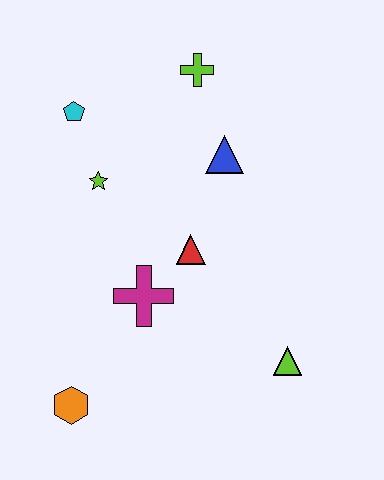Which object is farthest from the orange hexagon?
The lime cross is farthest from the orange hexagon.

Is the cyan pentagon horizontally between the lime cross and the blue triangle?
No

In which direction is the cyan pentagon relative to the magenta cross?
The cyan pentagon is above the magenta cross.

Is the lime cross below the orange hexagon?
No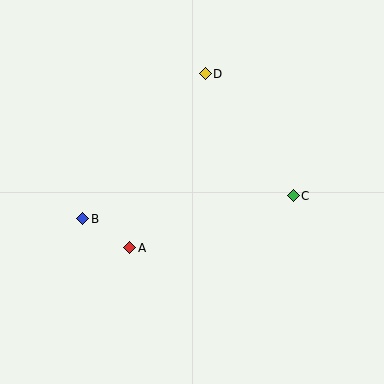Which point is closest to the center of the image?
Point A at (130, 248) is closest to the center.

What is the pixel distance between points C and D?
The distance between C and D is 151 pixels.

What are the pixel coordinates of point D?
Point D is at (205, 74).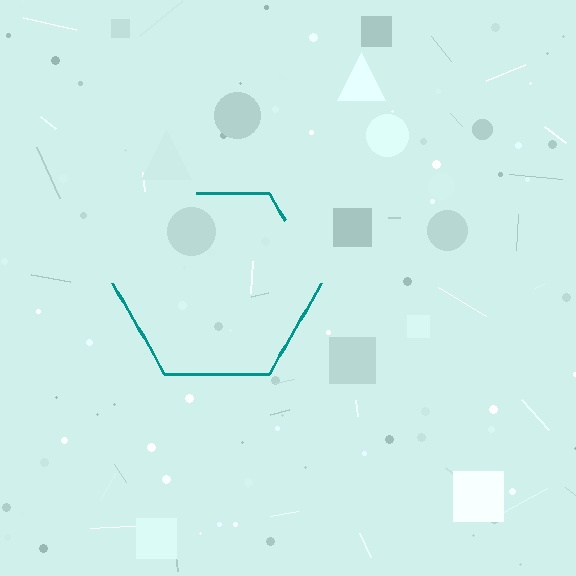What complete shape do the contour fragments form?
The contour fragments form a hexagon.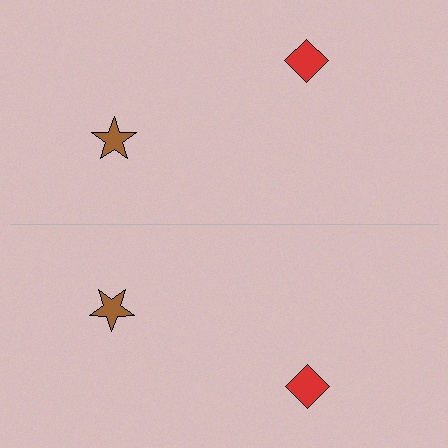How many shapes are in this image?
There are 4 shapes in this image.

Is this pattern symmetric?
Yes, this pattern has bilateral (reflection) symmetry.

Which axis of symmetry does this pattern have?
The pattern has a horizontal axis of symmetry running through the center of the image.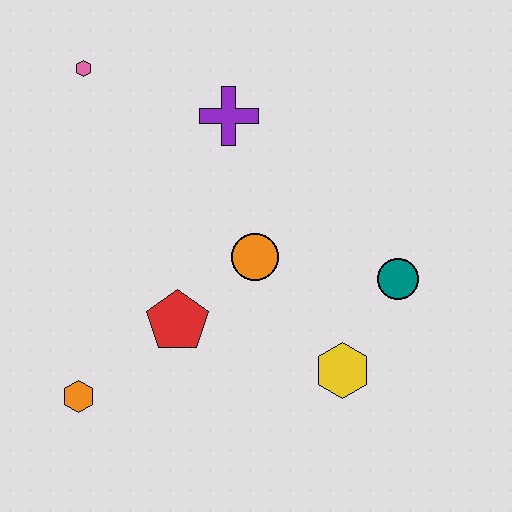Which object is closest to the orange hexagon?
The red pentagon is closest to the orange hexagon.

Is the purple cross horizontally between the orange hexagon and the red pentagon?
No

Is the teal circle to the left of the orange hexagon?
No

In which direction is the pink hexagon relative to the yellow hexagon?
The pink hexagon is above the yellow hexagon.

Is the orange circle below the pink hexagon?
Yes